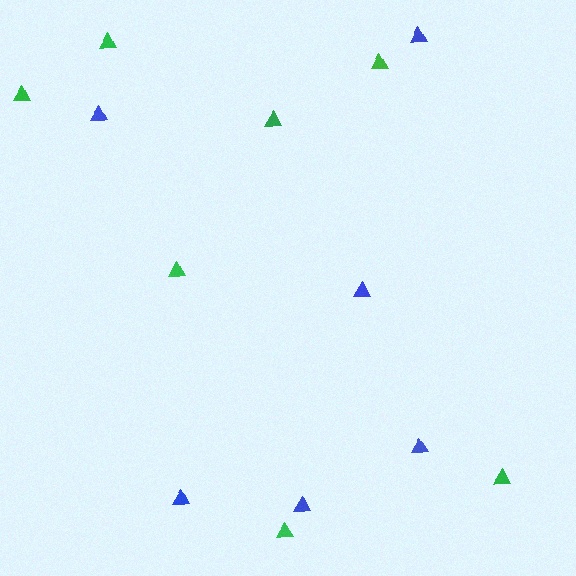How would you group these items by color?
There are 2 groups: one group of green triangles (7) and one group of blue triangles (6).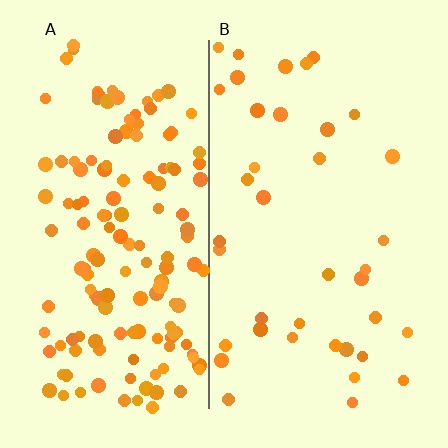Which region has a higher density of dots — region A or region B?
A (the left).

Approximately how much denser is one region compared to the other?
Approximately 3.7× — region A over region B.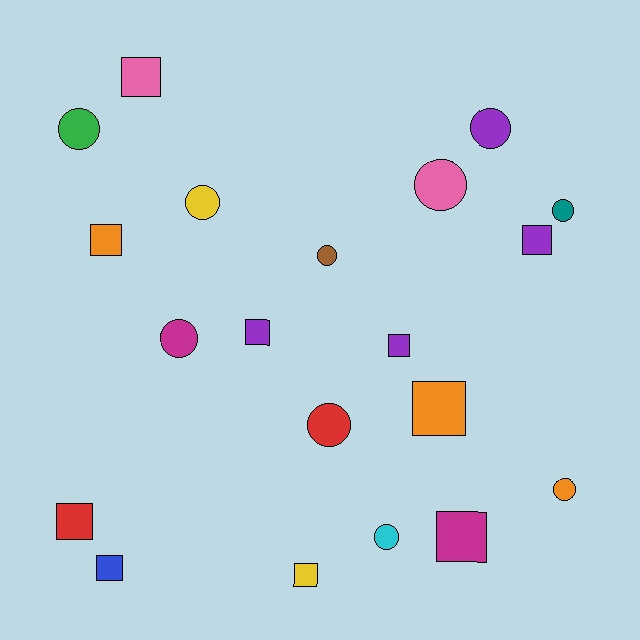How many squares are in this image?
There are 10 squares.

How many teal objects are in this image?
There is 1 teal object.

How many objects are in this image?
There are 20 objects.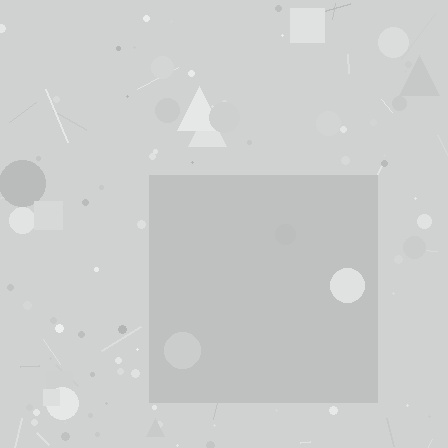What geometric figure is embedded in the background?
A square is embedded in the background.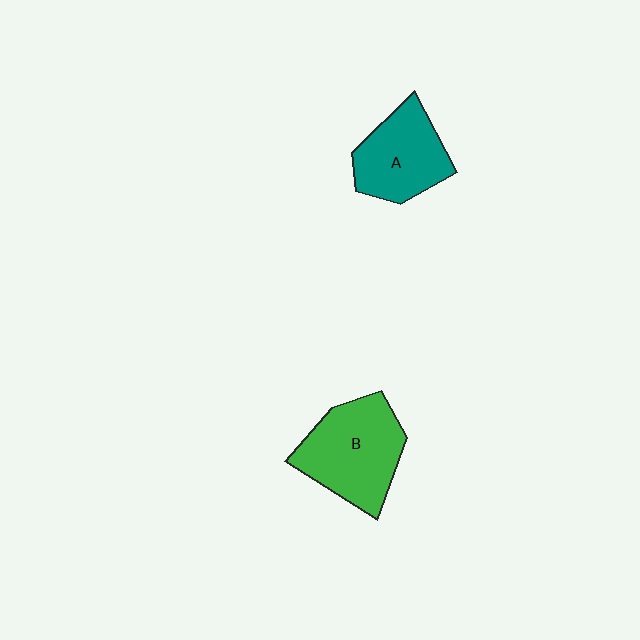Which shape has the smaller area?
Shape A (teal).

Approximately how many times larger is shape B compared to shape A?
Approximately 1.3 times.